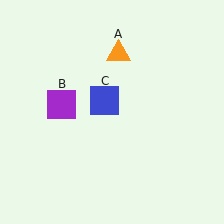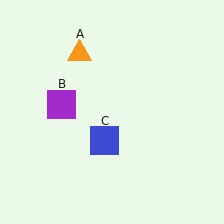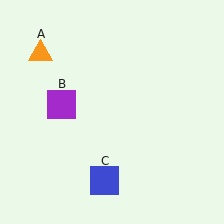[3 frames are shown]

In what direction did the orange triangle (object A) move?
The orange triangle (object A) moved left.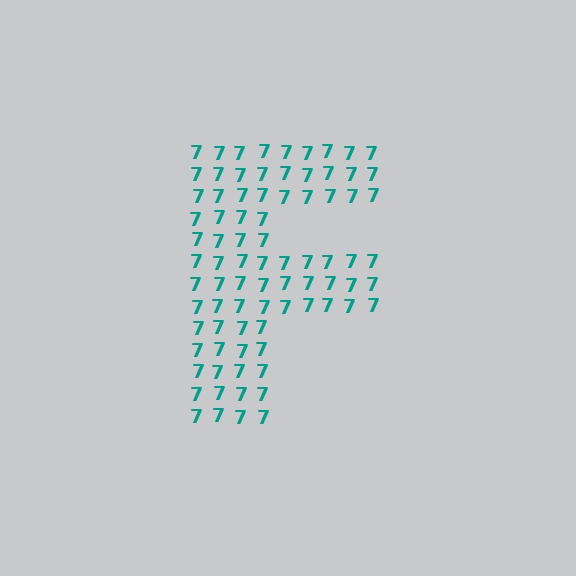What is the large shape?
The large shape is the letter F.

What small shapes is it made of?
It is made of small digit 7's.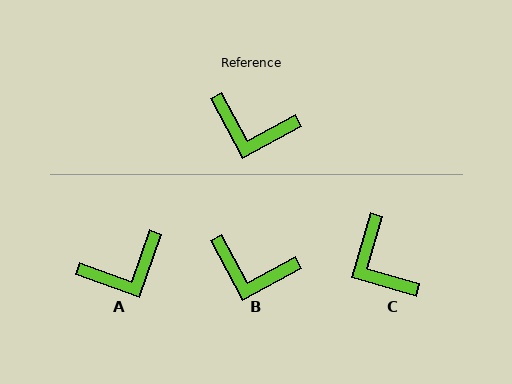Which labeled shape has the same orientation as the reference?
B.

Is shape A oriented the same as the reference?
No, it is off by about 42 degrees.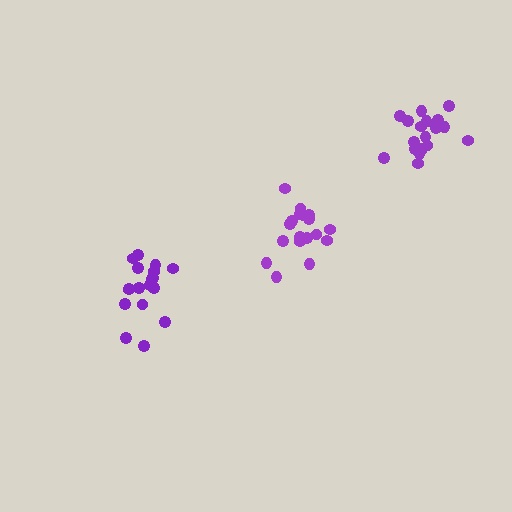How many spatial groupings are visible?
There are 3 spatial groupings.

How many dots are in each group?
Group 1: 18 dots, Group 2: 18 dots, Group 3: 19 dots (55 total).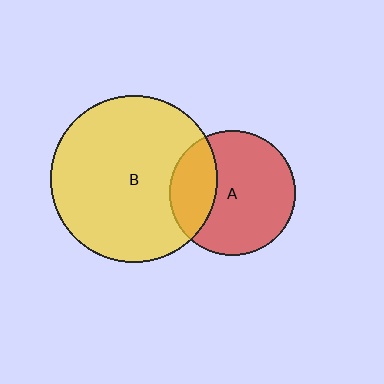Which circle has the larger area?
Circle B (yellow).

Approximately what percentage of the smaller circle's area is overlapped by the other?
Approximately 25%.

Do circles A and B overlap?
Yes.